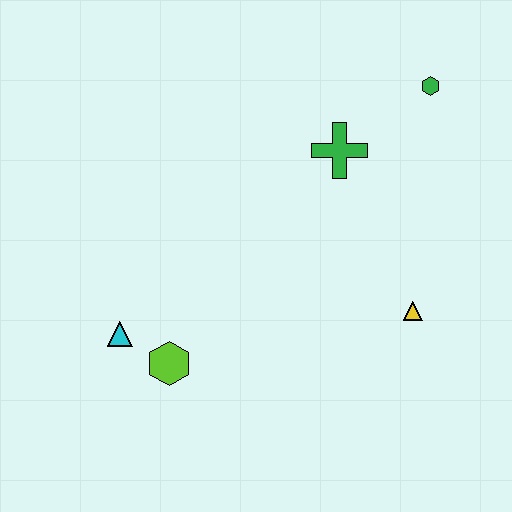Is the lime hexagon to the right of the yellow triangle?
No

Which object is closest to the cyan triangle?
The lime hexagon is closest to the cyan triangle.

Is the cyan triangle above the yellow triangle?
No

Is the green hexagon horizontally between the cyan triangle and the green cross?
No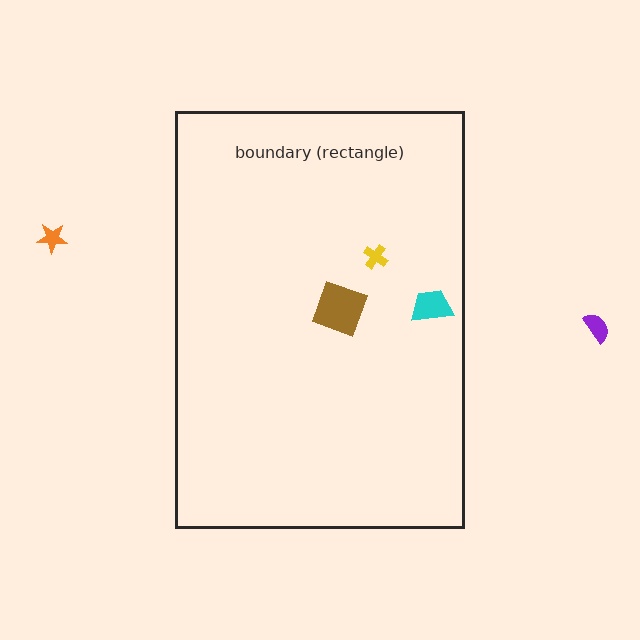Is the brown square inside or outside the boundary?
Inside.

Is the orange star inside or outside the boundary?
Outside.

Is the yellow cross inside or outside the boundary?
Inside.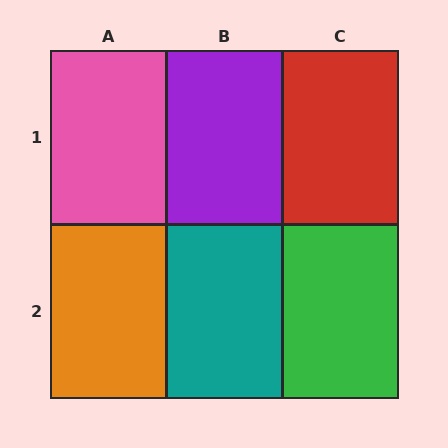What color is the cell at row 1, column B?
Purple.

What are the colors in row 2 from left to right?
Orange, teal, green.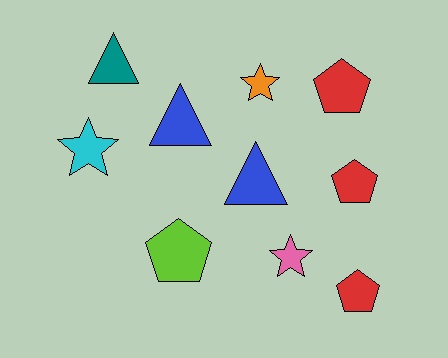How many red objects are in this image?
There are 3 red objects.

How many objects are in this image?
There are 10 objects.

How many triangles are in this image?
There are 3 triangles.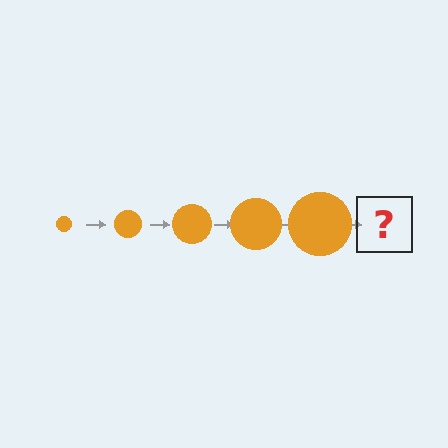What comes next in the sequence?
The next element should be an orange circle, larger than the previous one.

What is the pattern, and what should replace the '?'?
The pattern is that the circle gets progressively larger each step. The '?' should be an orange circle, larger than the previous one.